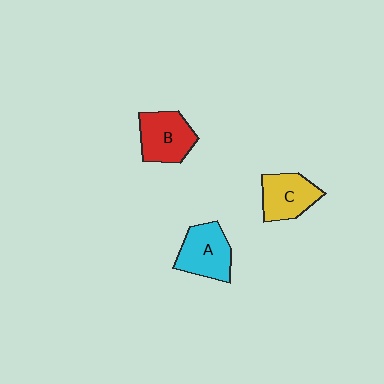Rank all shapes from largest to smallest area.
From largest to smallest: B (red), A (cyan), C (yellow).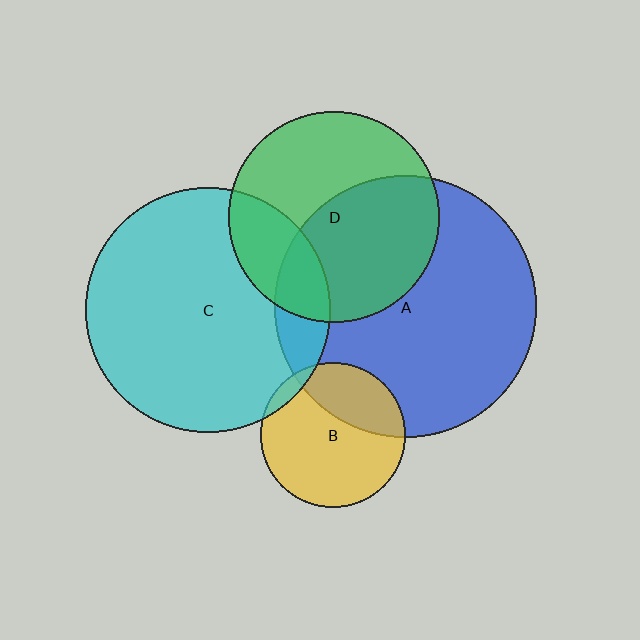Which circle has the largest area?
Circle A (blue).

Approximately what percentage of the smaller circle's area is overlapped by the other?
Approximately 15%.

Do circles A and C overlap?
Yes.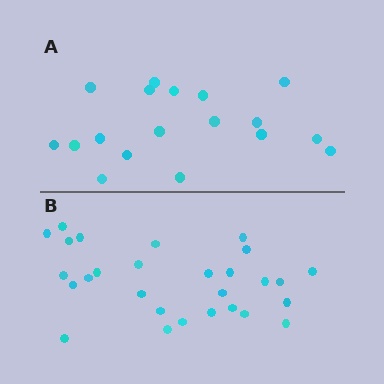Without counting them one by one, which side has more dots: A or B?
Region B (the bottom region) has more dots.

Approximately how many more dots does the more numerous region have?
Region B has roughly 10 or so more dots than region A.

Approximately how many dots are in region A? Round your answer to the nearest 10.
About 20 dots. (The exact count is 18, which rounds to 20.)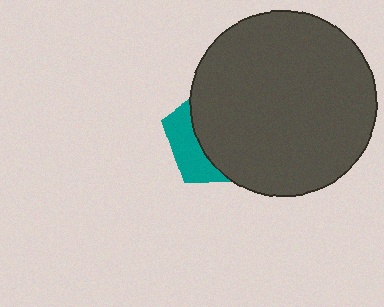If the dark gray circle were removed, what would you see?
You would see the complete teal pentagon.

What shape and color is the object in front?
The object in front is a dark gray circle.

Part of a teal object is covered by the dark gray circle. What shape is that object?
It is a pentagon.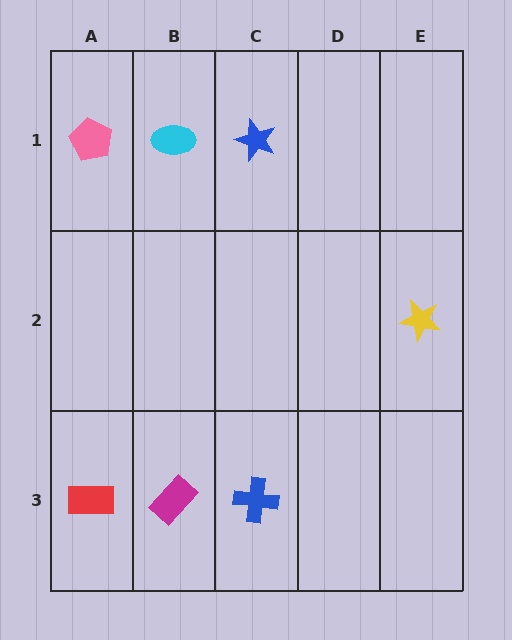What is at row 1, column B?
A cyan ellipse.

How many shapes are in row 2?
1 shape.